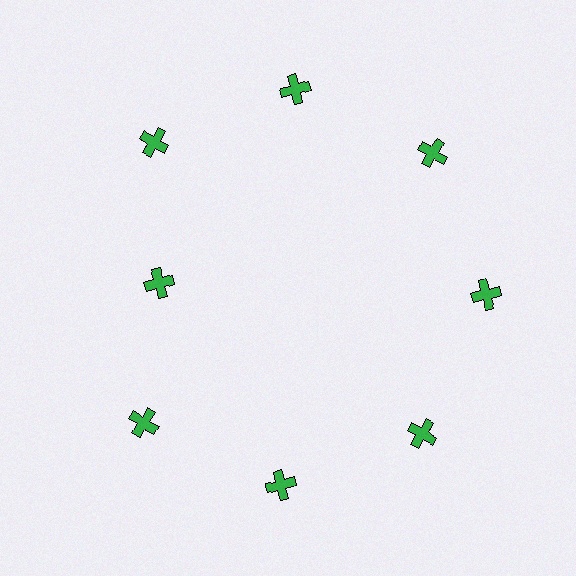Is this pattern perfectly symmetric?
No. The 8 green crosses are arranged in a ring, but one element near the 9 o'clock position is pulled inward toward the center, breaking the 8-fold rotational symmetry.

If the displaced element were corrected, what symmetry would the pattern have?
It would have 8-fold rotational symmetry — the pattern would map onto itself every 45 degrees.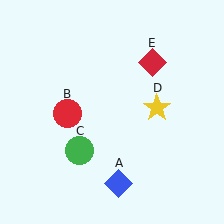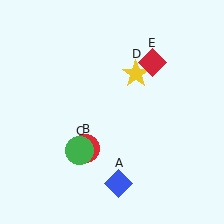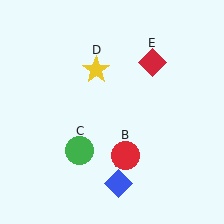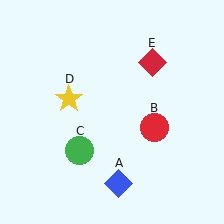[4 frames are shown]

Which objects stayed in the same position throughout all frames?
Blue diamond (object A) and green circle (object C) and red diamond (object E) remained stationary.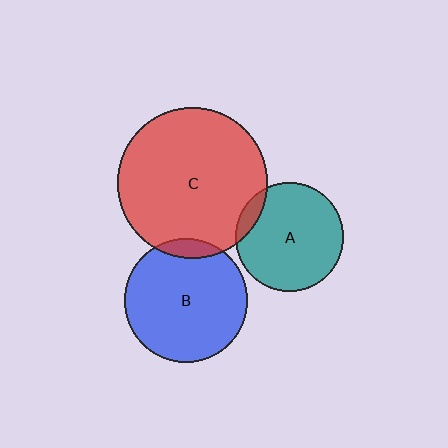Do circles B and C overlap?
Yes.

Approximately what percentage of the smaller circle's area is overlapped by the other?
Approximately 5%.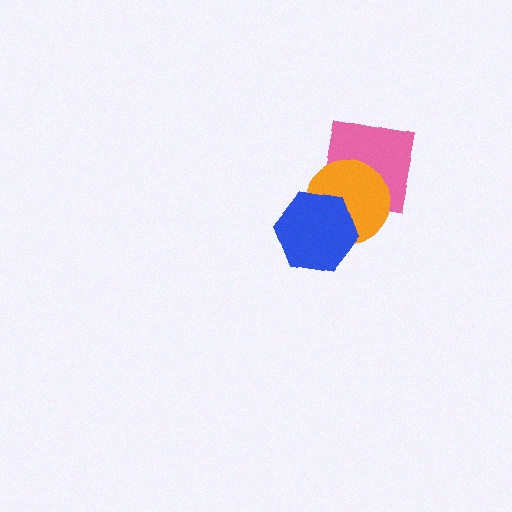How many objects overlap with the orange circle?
2 objects overlap with the orange circle.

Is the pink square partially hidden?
Yes, it is partially covered by another shape.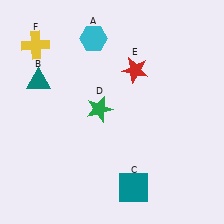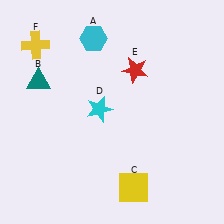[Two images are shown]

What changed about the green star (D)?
In Image 1, D is green. In Image 2, it changed to cyan.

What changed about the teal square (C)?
In Image 1, C is teal. In Image 2, it changed to yellow.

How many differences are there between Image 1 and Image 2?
There are 2 differences between the two images.